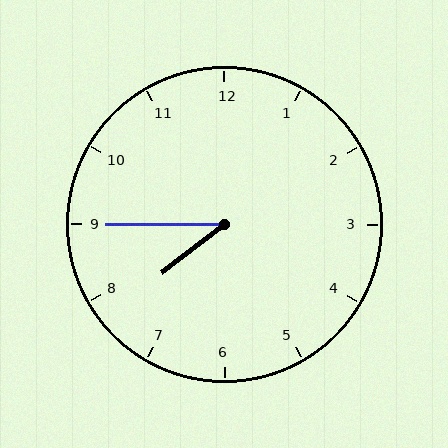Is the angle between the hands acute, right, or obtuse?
It is acute.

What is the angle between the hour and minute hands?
Approximately 38 degrees.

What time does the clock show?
7:45.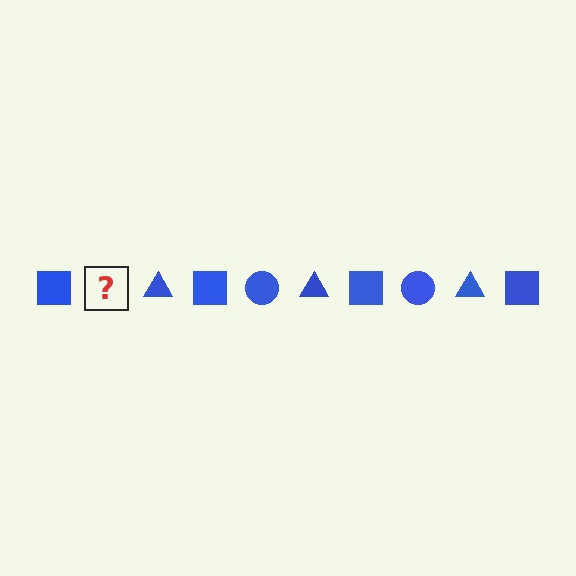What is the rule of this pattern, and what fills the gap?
The rule is that the pattern cycles through square, circle, triangle shapes in blue. The gap should be filled with a blue circle.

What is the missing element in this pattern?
The missing element is a blue circle.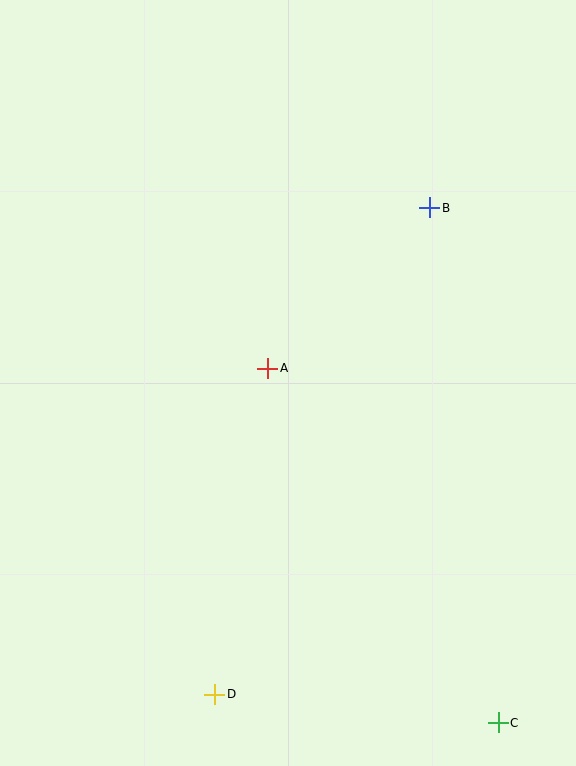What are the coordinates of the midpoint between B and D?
The midpoint between B and D is at (322, 451).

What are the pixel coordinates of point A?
Point A is at (268, 368).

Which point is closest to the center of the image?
Point A at (268, 368) is closest to the center.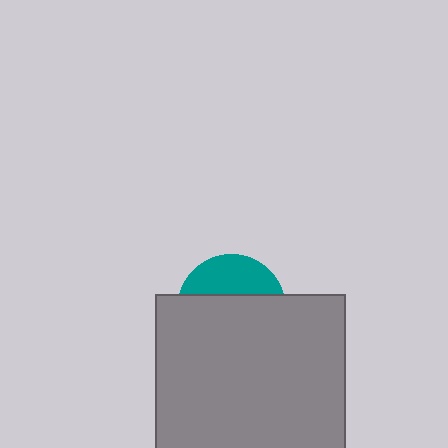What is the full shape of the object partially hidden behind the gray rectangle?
The partially hidden object is a teal circle.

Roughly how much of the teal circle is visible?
A small part of it is visible (roughly 32%).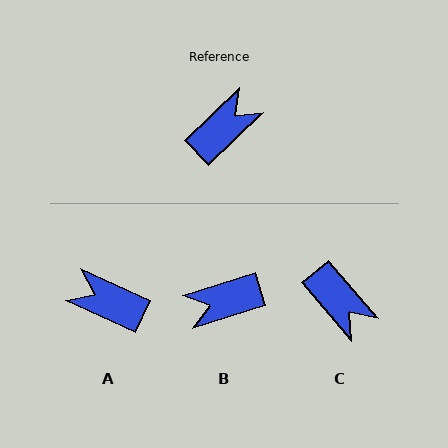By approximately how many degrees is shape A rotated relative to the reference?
Approximately 111 degrees counter-clockwise.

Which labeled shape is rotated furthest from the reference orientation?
B, about 154 degrees away.